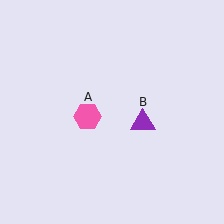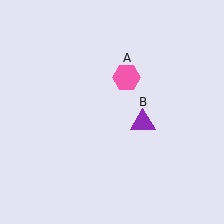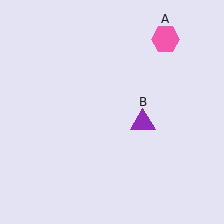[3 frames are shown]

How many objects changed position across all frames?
1 object changed position: pink hexagon (object A).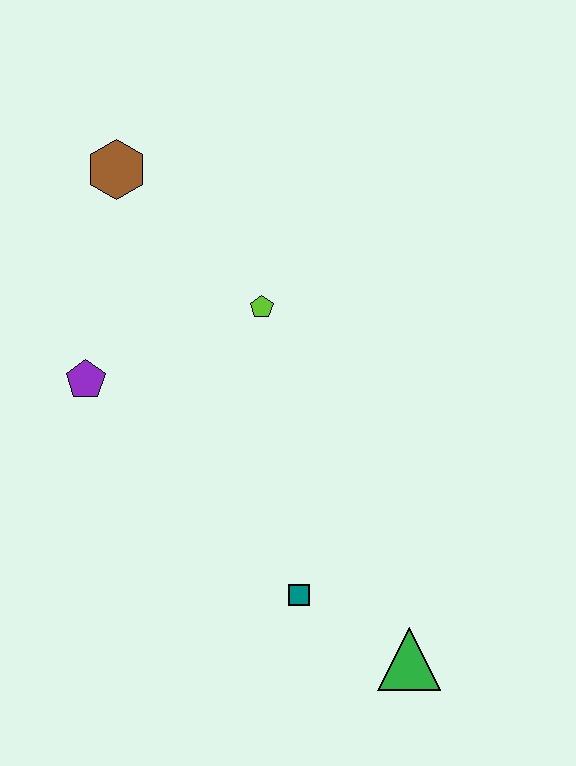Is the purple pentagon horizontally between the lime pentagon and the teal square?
No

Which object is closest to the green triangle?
The teal square is closest to the green triangle.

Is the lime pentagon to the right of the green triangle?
No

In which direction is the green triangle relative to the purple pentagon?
The green triangle is to the right of the purple pentagon.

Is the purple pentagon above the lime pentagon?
No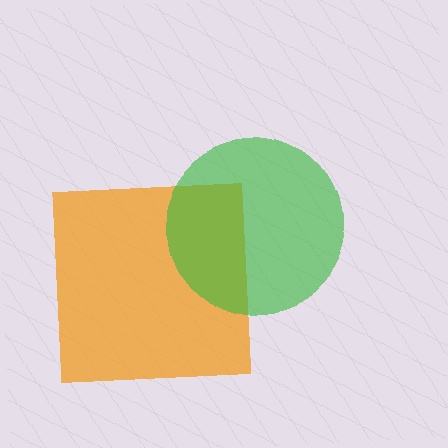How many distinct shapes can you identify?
There are 2 distinct shapes: an orange square, a green circle.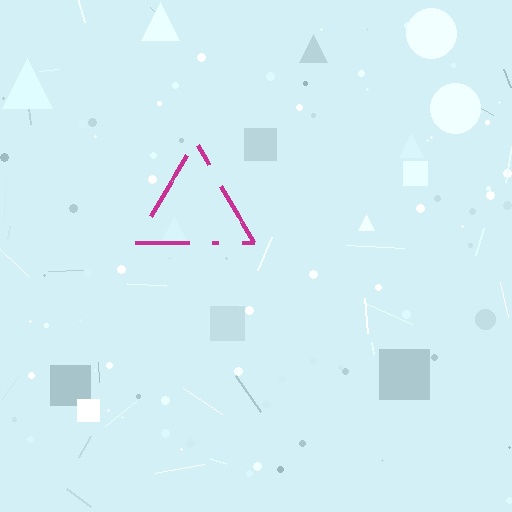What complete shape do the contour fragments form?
The contour fragments form a triangle.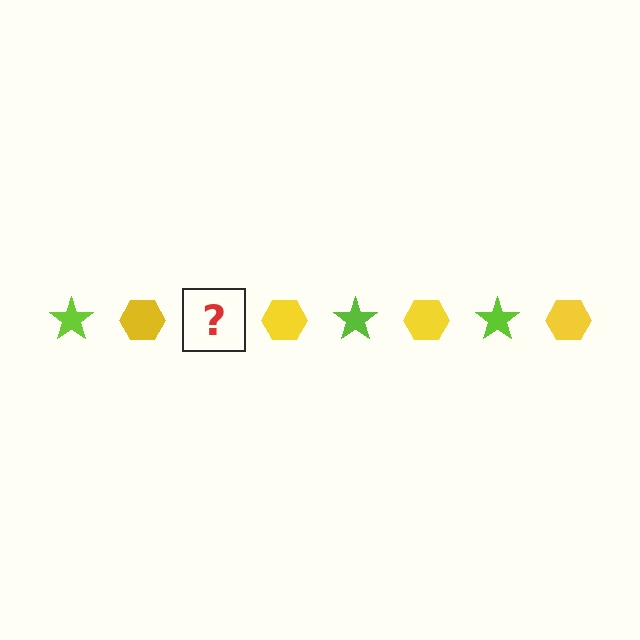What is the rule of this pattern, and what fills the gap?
The rule is that the pattern alternates between lime star and yellow hexagon. The gap should be filled with a lime star.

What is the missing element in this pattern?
The missing element is a lime star.